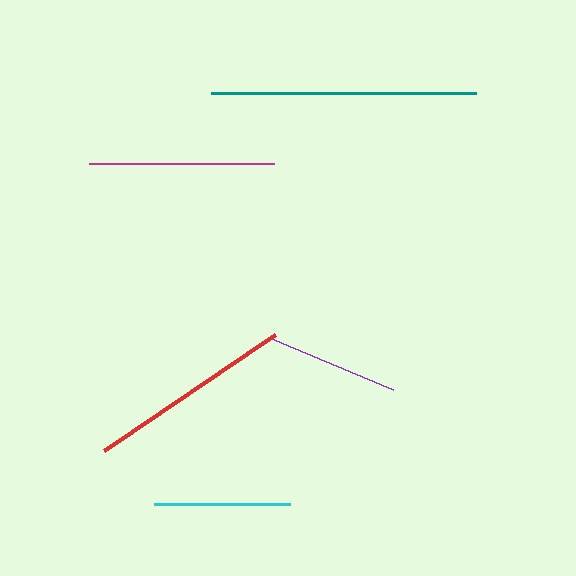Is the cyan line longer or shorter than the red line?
The red line is longer than the cyan line.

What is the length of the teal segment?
The teal segment is approximately 265 pixels long.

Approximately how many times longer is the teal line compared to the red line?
The teal line is approximately 1.3 times the length of the red line.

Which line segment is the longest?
The teal line is the longest at approximately 265 pixels.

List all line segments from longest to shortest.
From longest to shortest: teal, red, magenta, cyan, purple.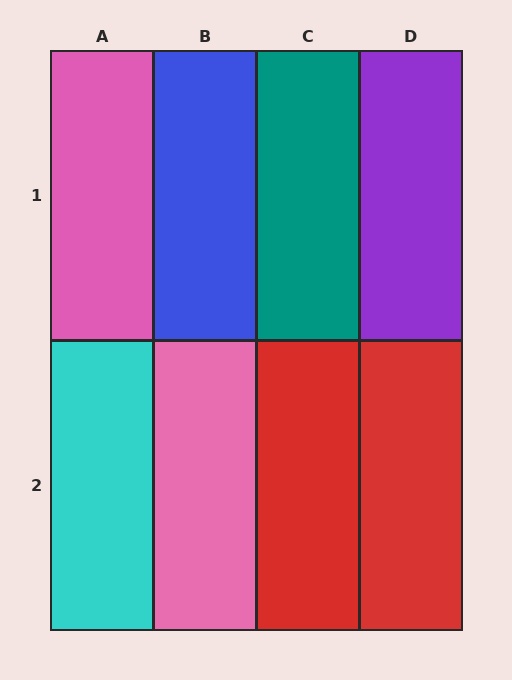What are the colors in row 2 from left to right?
Cyan, pink, red, red.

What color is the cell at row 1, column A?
Pink.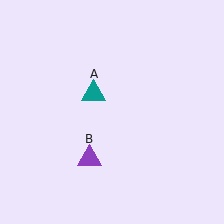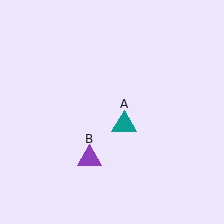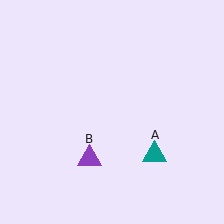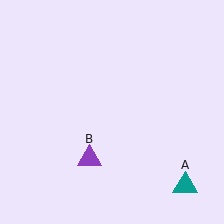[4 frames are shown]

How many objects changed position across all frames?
1 object changed position: teal triangle (object A).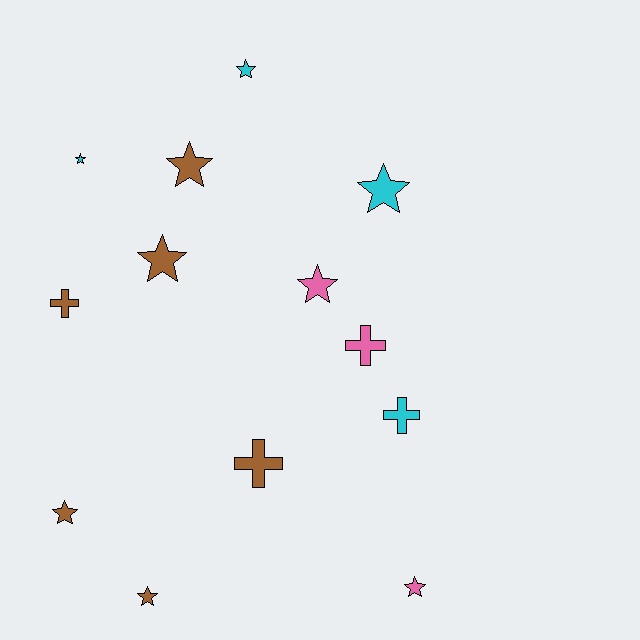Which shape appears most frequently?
Star, with 9 objects.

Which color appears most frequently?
Brown, with 6 objects.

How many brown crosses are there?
There are 2 brown crosses.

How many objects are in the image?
There are 13 objects.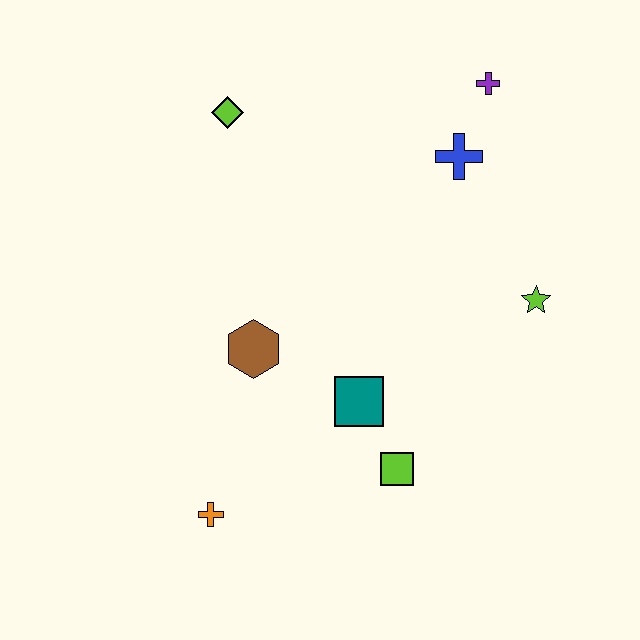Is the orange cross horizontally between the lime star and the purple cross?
No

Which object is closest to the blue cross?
The purple cross is closest to the blue cross.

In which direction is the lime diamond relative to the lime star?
The lime diamond is to the left of the lime star.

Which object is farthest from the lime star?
The orange cross is farthest from the lime star.